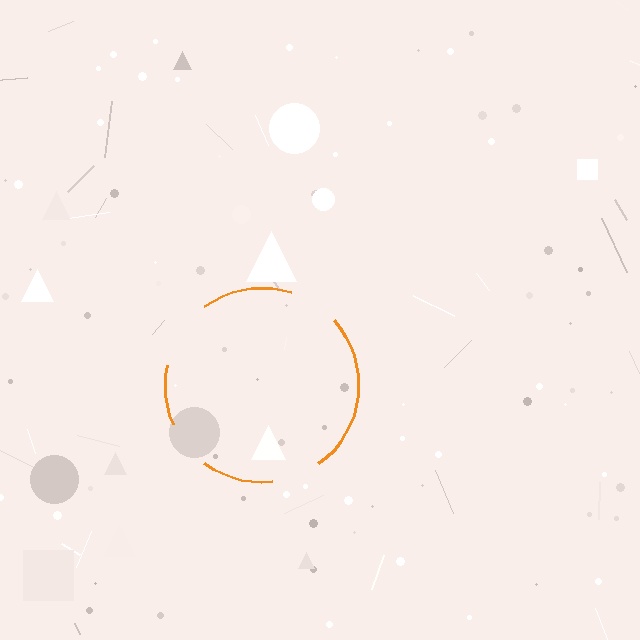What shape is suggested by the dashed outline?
The dashed outline suggests a circle.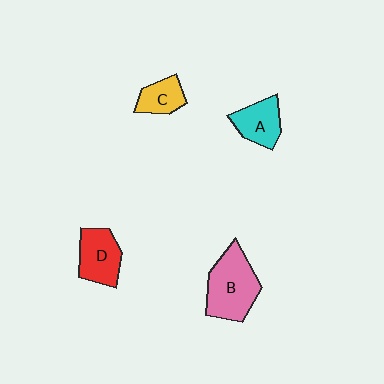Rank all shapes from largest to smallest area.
From largest to smallest: B (pink), D (red), A (cyan), C (yellow).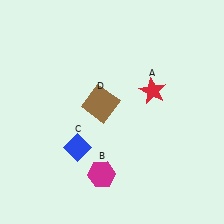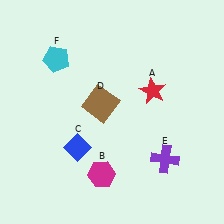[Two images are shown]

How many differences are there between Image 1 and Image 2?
There are 2 differences between the two images.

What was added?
A purple cross (E), a cyan pentagon (F) were added in Image 2.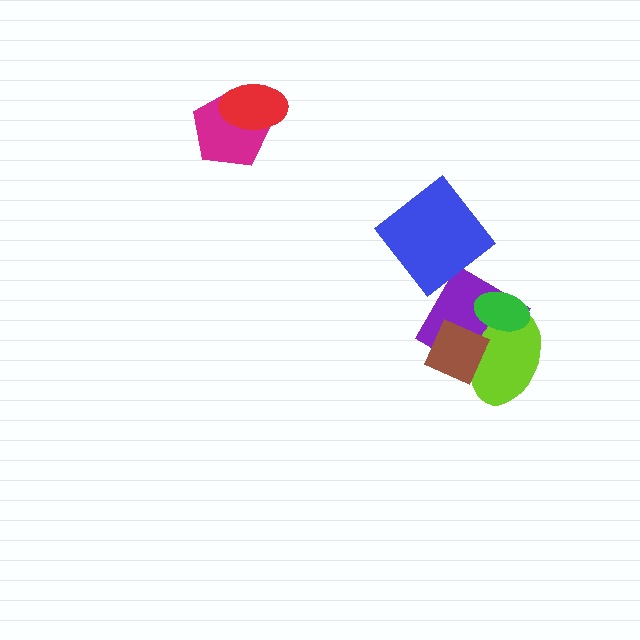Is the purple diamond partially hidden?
Yes, it is partially covered by another shape.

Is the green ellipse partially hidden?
No, no other shape covers it.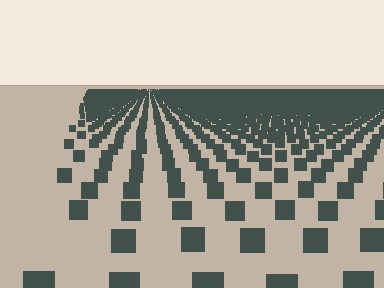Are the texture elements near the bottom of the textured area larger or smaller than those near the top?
Larger. Near the bottom, elements are closer to the viewer and appear at a bigger on-screen size.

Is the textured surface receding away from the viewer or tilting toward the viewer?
The surface is receding away from the viewer. Texture elements get smaller and denser toward the top.